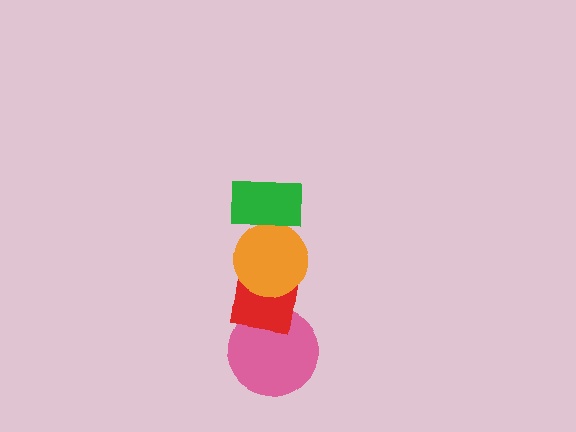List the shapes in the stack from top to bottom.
From top to bottom: the green rectangle, the orange circle, the red square, the pink circle.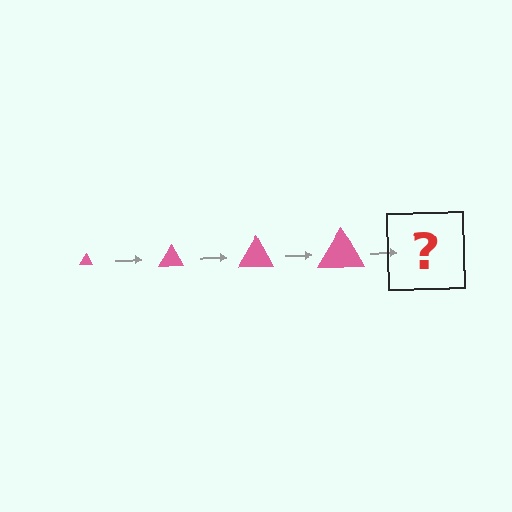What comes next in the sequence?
The next element should be a pink triangle, larger than the previous one.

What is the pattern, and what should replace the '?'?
The pattern is that the triangle gets progressively larger each step. The '?' should be a pink triangle, larger than the previous one.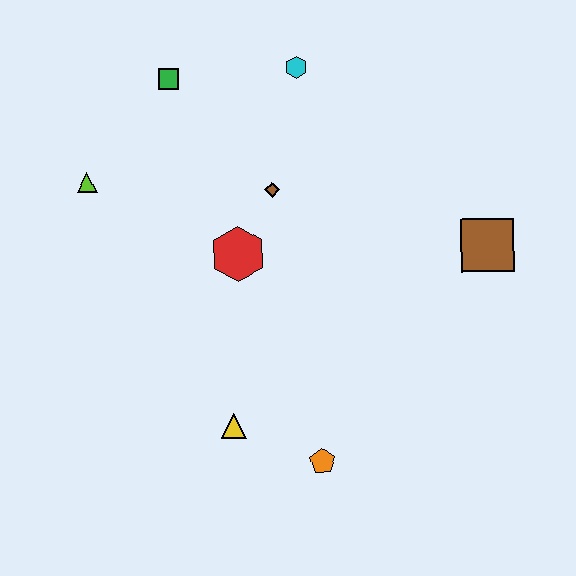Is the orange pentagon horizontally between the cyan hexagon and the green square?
No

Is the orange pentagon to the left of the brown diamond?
No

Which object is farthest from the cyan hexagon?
The orange pentagon is farthest from the cyan hexagon.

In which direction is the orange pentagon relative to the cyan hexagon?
The orange pentagon is below the cyan hexagon.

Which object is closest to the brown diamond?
The red hexagon is closest to the brown diamond.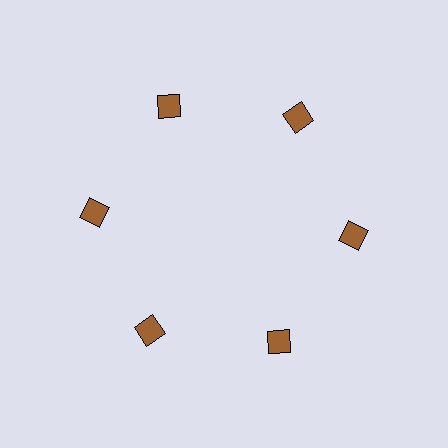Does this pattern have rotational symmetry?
Yes, this pattern has 6-fold rotational symmetry. It looks the same after rotating 60 degrees around the center.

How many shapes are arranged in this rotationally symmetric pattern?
There are 6 shapes, arranged in 6 groups of 1.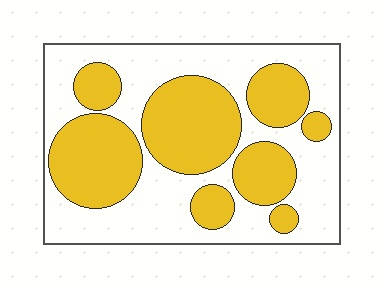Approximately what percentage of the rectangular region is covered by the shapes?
Approximately 45%.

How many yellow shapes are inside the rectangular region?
8.